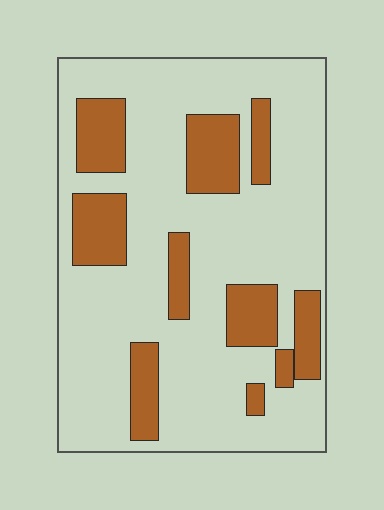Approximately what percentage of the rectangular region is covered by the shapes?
Approximately 25%.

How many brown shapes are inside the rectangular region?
10.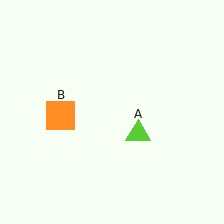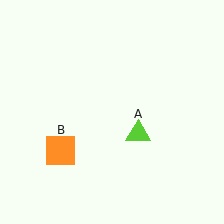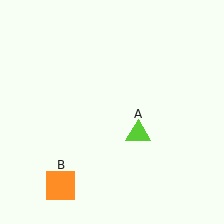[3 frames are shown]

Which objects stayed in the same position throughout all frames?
Lime triangle (object A) remained stationary.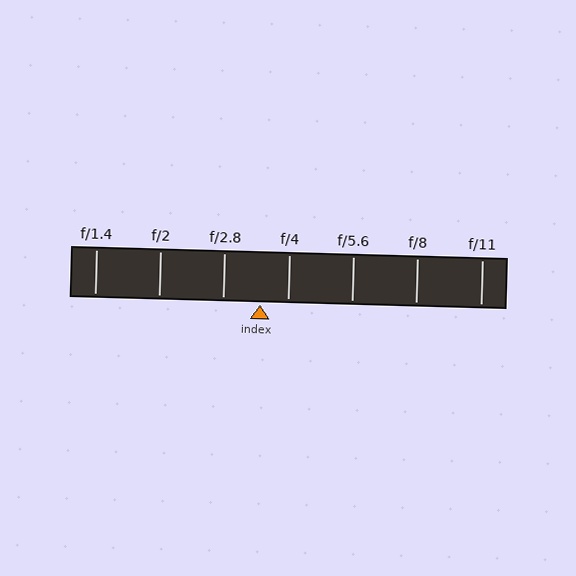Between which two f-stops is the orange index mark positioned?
The index mark is between f/2.8 and f/4.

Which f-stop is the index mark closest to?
The index mark is closest to f/4.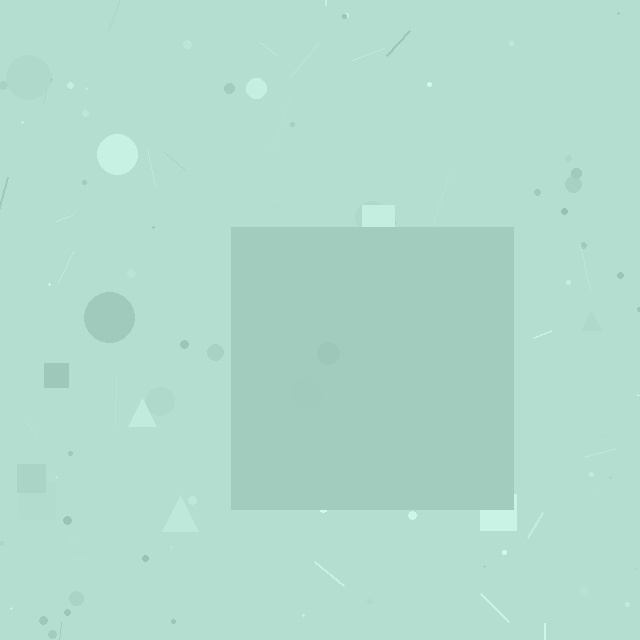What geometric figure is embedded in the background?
A square is embedded in the background.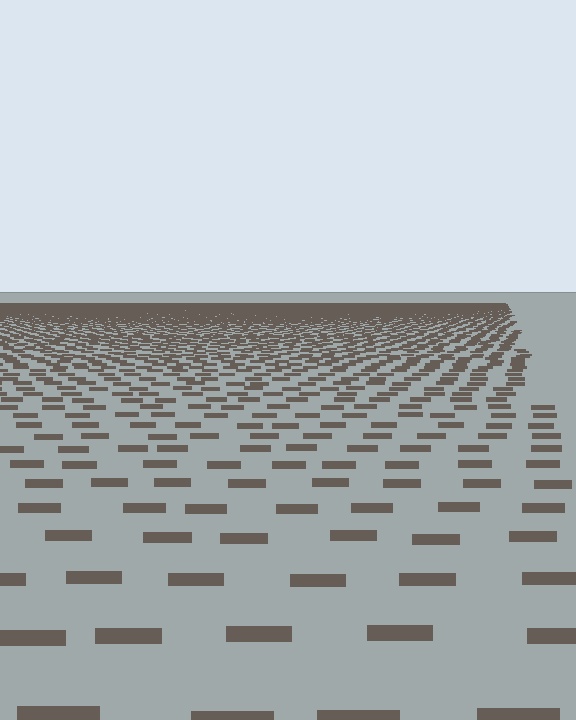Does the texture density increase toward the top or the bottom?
Density increases toward the top.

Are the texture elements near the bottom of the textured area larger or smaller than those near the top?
Larger. Near the bottom, elements are closer to the viewer and appear at a bigger on-screen size.